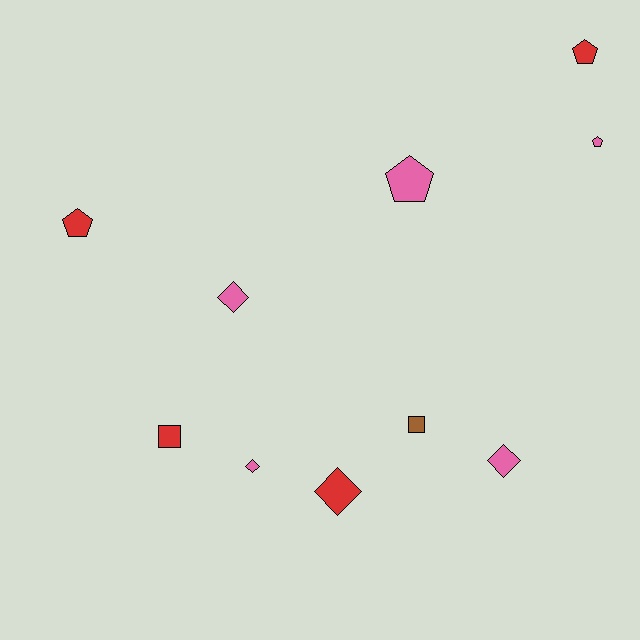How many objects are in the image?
There are 10 objects.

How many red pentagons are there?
There are 2 red pentagons.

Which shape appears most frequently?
Diamond, with 4 objects.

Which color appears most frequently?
Pink, with 5 objects.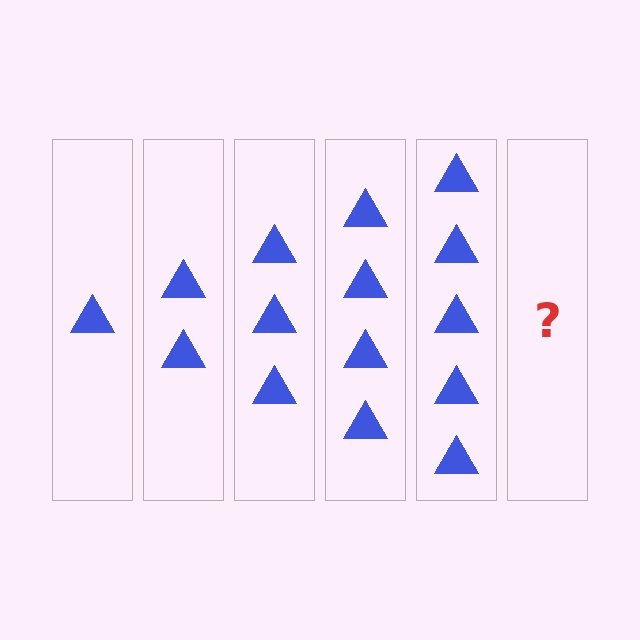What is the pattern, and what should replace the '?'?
The pattern is that each step adds one more triangle. The '?' should be 6 triangles.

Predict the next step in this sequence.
The next step is 6 triangles.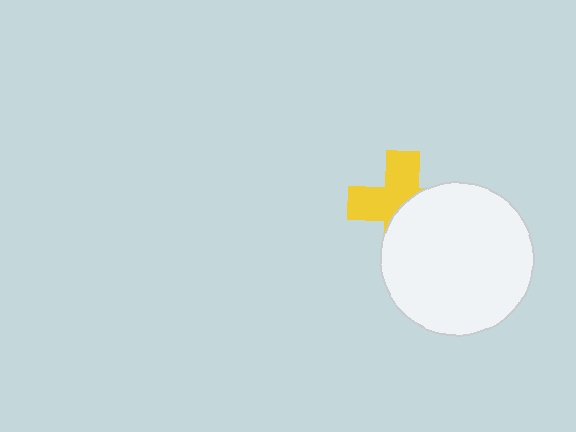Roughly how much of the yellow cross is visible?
About half of it is visible (roughly 51%).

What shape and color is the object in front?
The object in front is a white circle.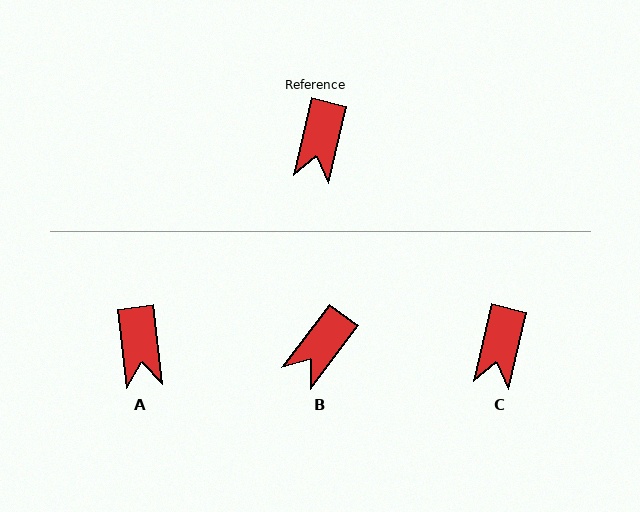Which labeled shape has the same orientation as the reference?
C.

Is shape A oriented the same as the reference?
No, it is off by about 20 degrees.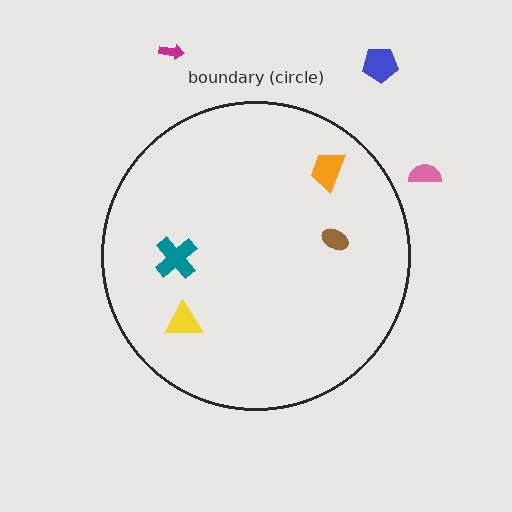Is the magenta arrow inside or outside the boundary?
Outside.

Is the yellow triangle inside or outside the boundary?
Inside.